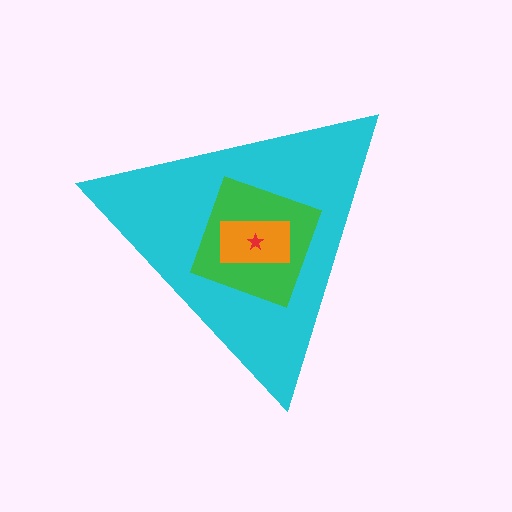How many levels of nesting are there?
4.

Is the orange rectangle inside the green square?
Yes.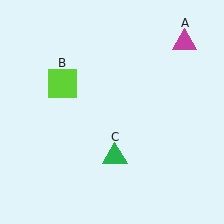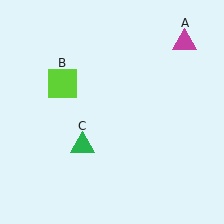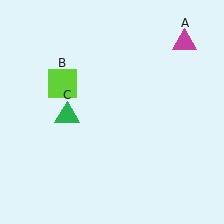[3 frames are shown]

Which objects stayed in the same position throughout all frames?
Magenta triangle (object A) and lime square (object B) remained stationary.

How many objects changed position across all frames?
1 object changed position: green triangle (object C).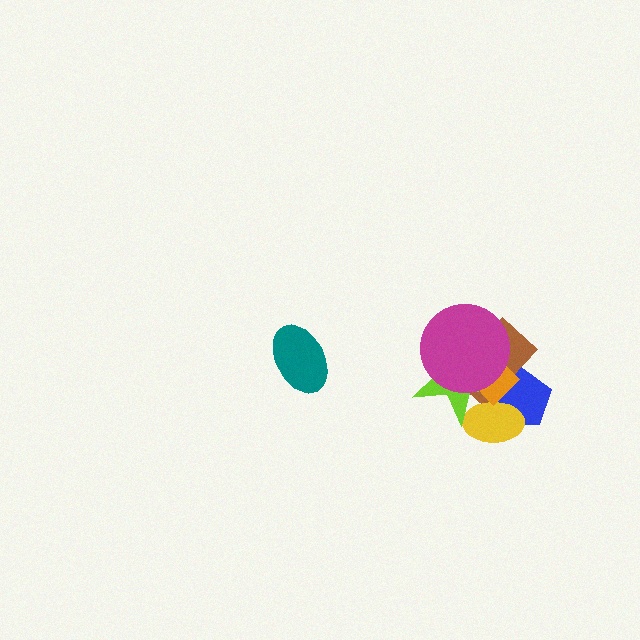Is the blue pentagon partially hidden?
Yes, it is partially covered by another shape.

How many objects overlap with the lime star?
5 objects overlap with the lime star.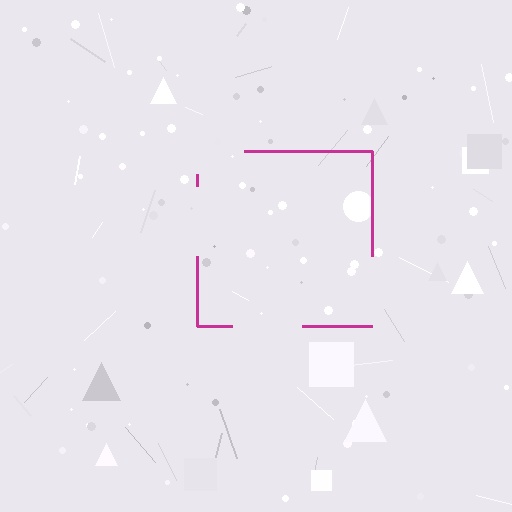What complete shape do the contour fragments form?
The contour fragments form a square.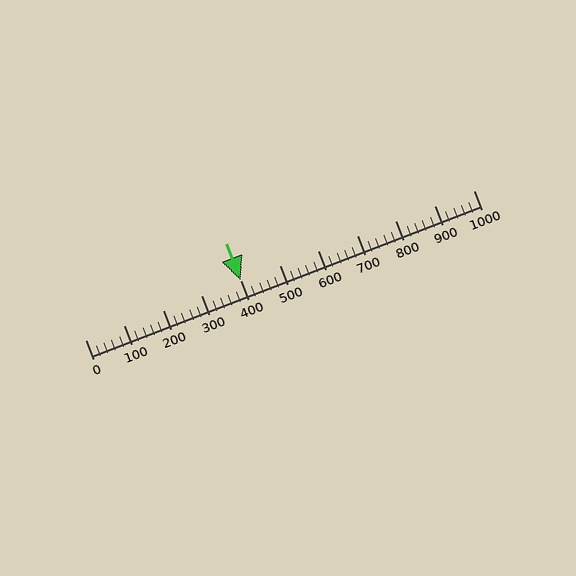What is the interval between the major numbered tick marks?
The major tick marks are spaced 100 units apart.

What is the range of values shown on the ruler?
The ruler shows values from 0 to 1000.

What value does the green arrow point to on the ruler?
The green arrow points to approximately 400.